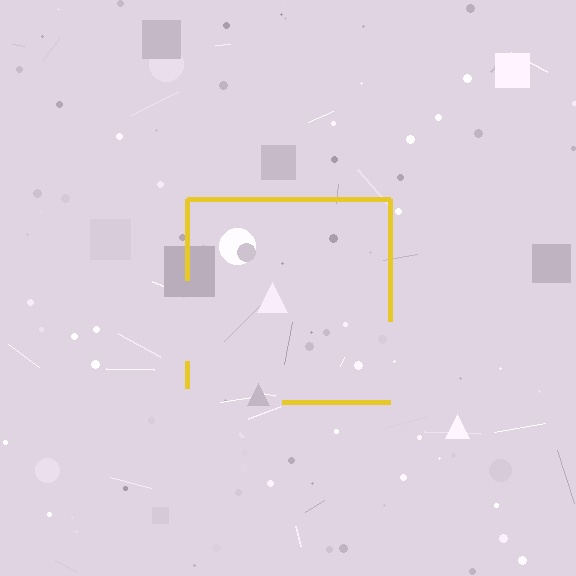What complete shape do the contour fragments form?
The contour fragments form a square.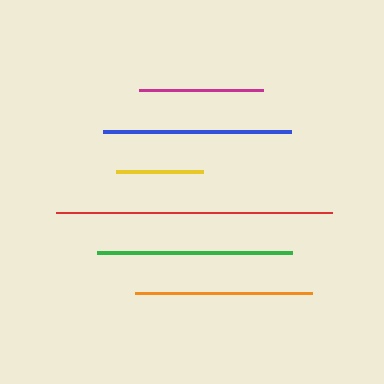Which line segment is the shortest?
The yellow line is the shortest at approximately 87 pixels.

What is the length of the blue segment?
The blue segment is approximately 188 pixels long.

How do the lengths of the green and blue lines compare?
The green and blue lines are approximately the same length.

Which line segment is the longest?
The red line is the longest at approximately 276 pixels.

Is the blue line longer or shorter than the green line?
The green line is longer than the blue line.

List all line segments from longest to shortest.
From longest to shortest: red, green, blue, orange, magenta, yellow.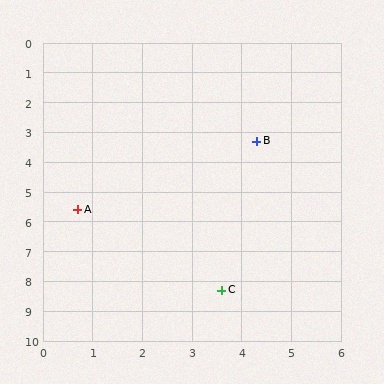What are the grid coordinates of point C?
Point C is at approximately (3.6, 8.3).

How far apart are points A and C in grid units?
Points A and C are about 4.0 grid units apart.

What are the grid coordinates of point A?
Point A is at approximately (0.7, 5.6).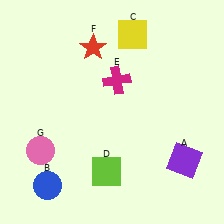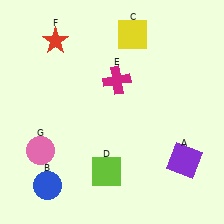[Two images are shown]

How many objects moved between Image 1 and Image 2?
1 object moved between the two images.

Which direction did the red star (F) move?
The red star (F) moved left.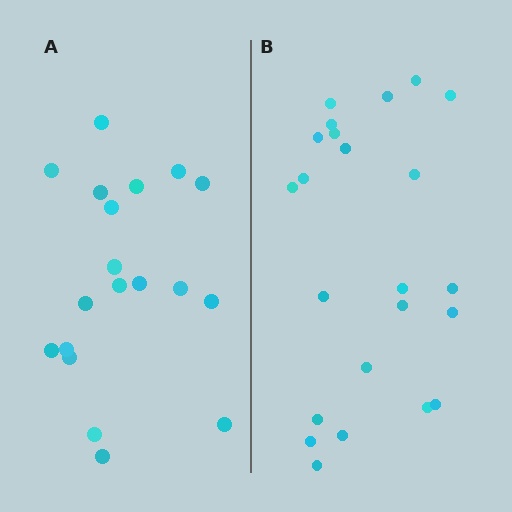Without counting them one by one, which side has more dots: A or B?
Region B (the right region) has more dots.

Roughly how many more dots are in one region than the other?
Region B has about 4 more dots than region A.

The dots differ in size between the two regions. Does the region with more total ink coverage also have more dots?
No. Region A has more total ink coverage because its dots are larger, but region B actually contains more individual dots. Total area can be misleading — the number of items is what matters here.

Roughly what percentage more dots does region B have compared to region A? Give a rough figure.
About 20% more.